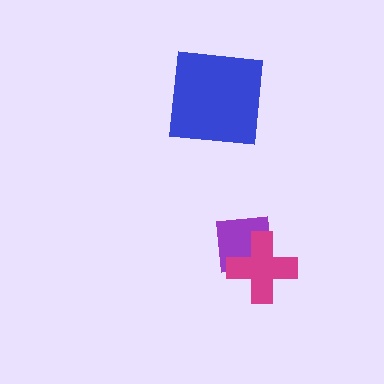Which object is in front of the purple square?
The magenta cross is in front of the purple square.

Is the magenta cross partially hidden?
No, no other shape covers it.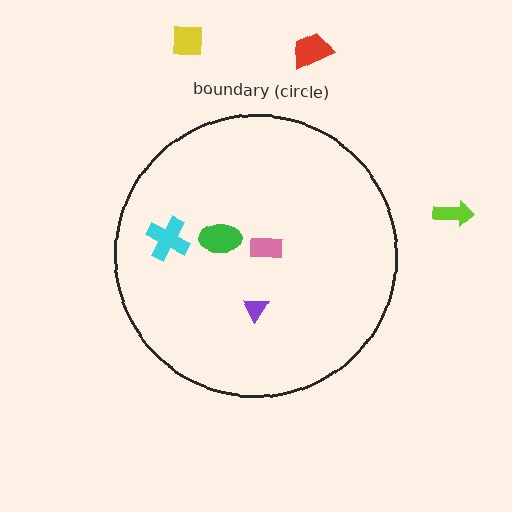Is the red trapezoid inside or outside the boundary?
Outside.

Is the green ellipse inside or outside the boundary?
Inside.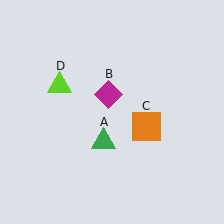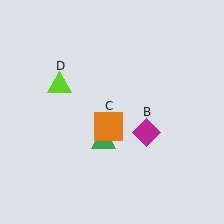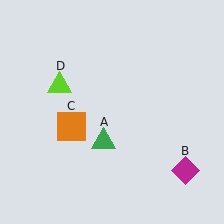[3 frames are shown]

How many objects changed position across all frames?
2 objects changed position: magenta diamond (object B), orange square (object C).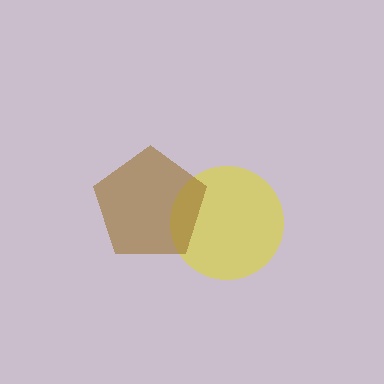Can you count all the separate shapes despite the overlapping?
Yes, there are 2 separate shapes.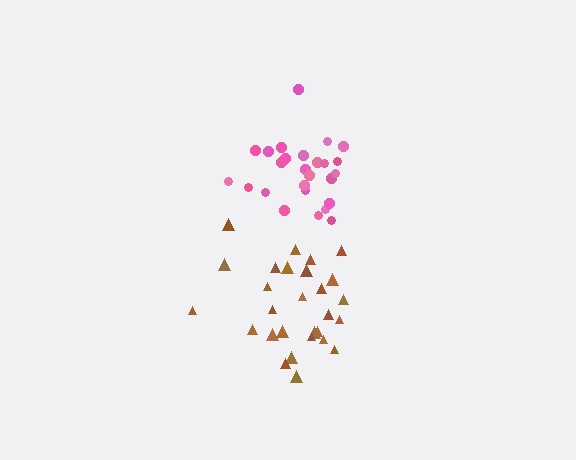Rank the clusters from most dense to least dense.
pink, brown.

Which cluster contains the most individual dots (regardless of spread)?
Brown (28).